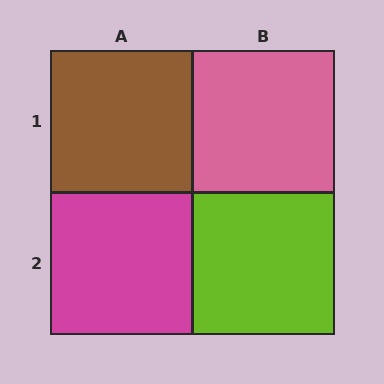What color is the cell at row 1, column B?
Pink.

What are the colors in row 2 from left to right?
Magenta, lime.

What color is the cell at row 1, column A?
Brown.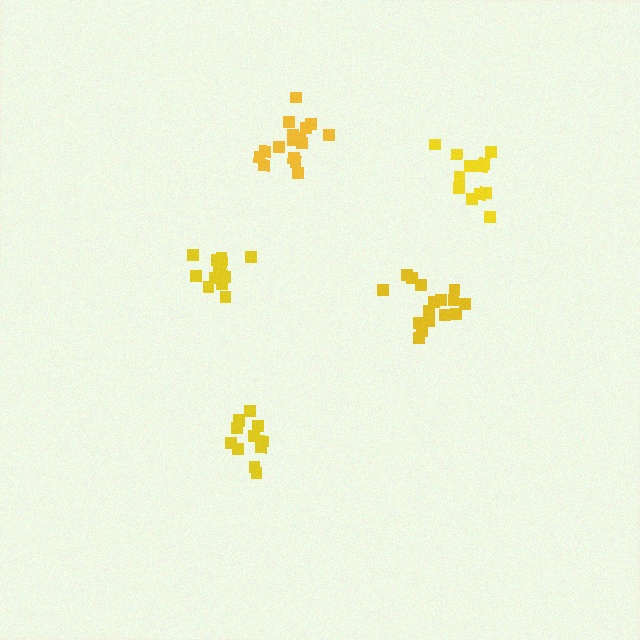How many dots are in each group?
Group 1: 14 dots, Group 2: 12 dots, Group 3: 12 dots, Group 4: 17 dots, Group 5: 16 dots (71 total).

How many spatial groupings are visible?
There are 5 spatial groupings.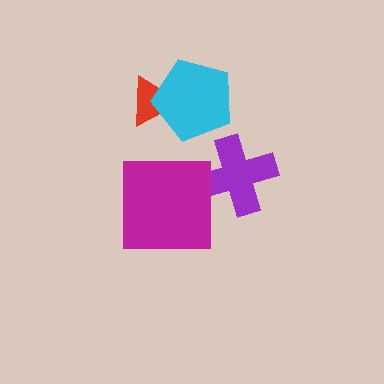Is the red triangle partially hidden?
Yes, it is partially covered by another shape.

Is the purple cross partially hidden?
No, no other shape covers it.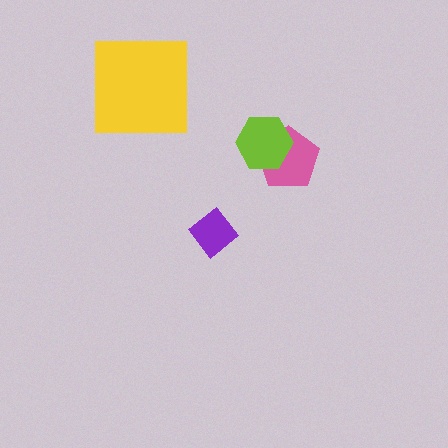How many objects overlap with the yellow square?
0 objects overlap with the yellow square.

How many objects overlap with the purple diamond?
0 objects overlap with the purple diamond.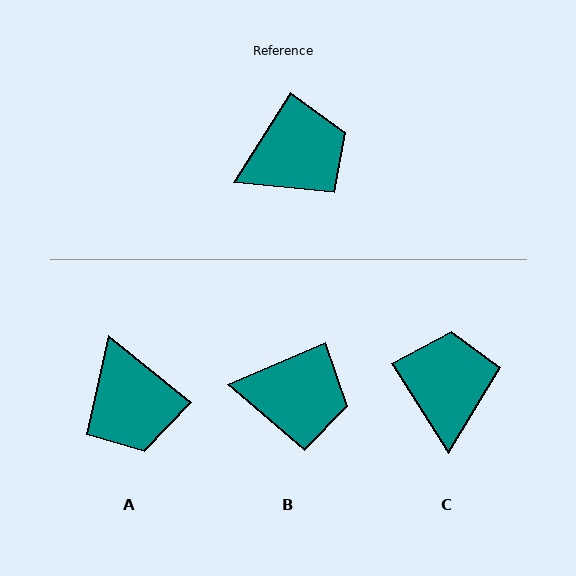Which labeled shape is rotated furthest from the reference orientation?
A, about 97 degrees away.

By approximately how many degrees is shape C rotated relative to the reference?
Approximately 65 degrees counter-clockwise.